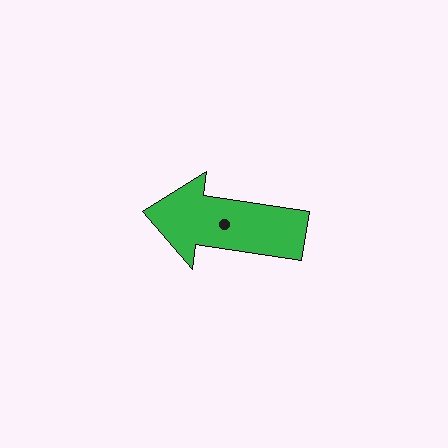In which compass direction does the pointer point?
West.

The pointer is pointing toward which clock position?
Roughly 9 o'clock.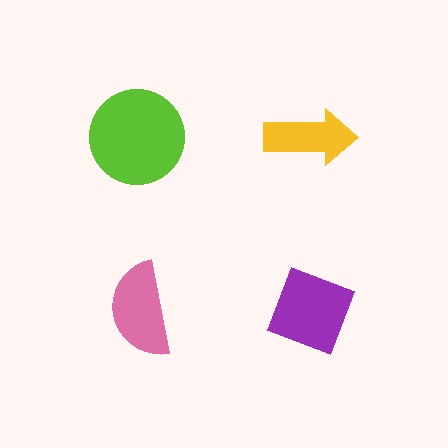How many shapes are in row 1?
2 shapes.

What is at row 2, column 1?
A pink semicircle.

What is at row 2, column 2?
A purple diamond.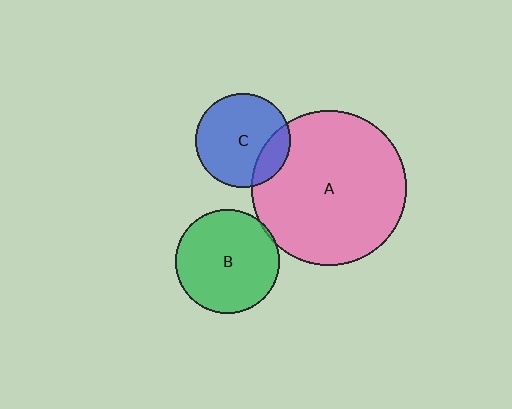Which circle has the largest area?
Circle A (pink).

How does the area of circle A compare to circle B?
Approximately 2.2 times.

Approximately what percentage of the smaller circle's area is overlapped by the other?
Approximately 20%.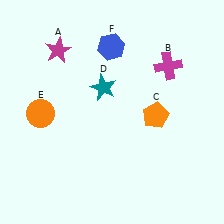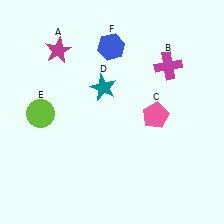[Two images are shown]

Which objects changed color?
C changed from orange to pink. E changed from orange to lime.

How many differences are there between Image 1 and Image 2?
There are 2 differences between the two images.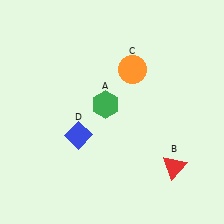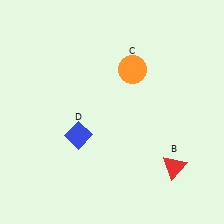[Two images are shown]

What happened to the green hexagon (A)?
The green hexagon (A) was removed in Image 2. It was in the top-left area of Image 1.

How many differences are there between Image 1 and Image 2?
There is 1 difference between the two images.